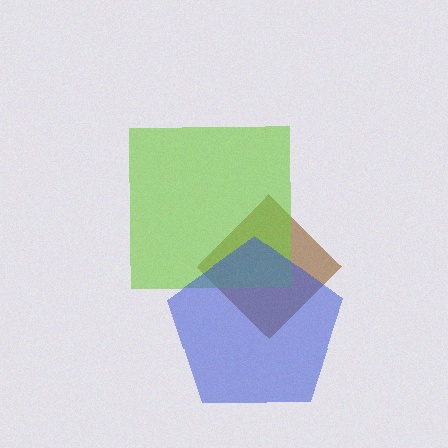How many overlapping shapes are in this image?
There are 3 overlapping shapes in the image.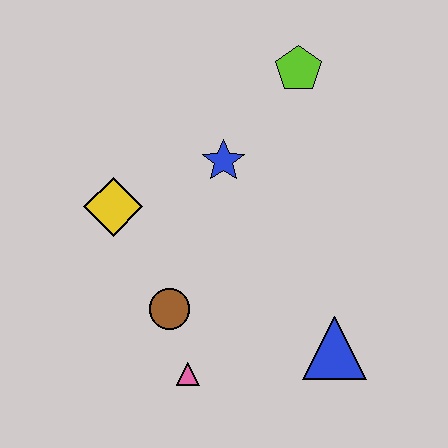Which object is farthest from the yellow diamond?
The blue triangle is farthest from the yellow diamond.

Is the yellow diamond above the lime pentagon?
No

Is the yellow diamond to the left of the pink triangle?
Yes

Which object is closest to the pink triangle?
The brown circle is closest to the pink triangle.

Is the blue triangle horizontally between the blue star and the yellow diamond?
No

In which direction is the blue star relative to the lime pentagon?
The blue star is below the lime pentagon.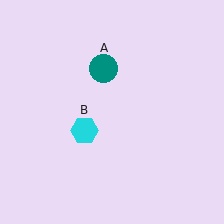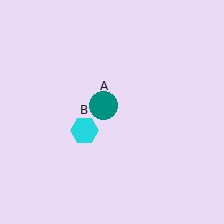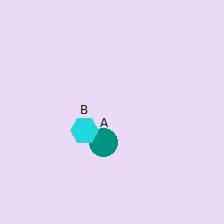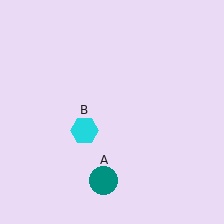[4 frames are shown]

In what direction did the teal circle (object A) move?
The teal circle (object A) moved down.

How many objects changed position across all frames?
1 object changed position: teal circle (object A).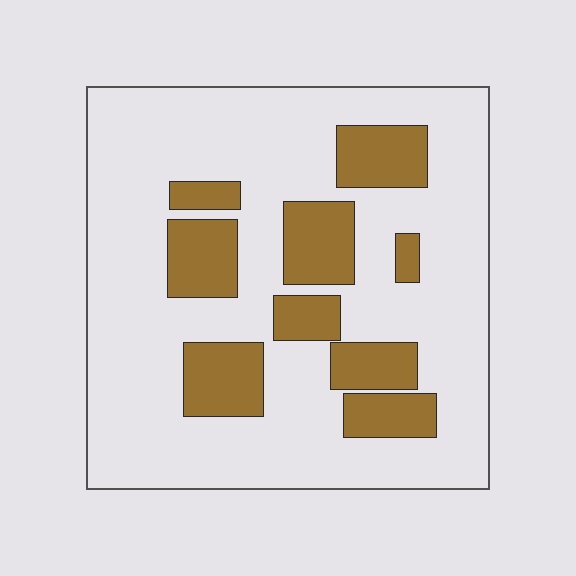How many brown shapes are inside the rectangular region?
9.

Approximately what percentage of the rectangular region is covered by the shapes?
Approximately 25%.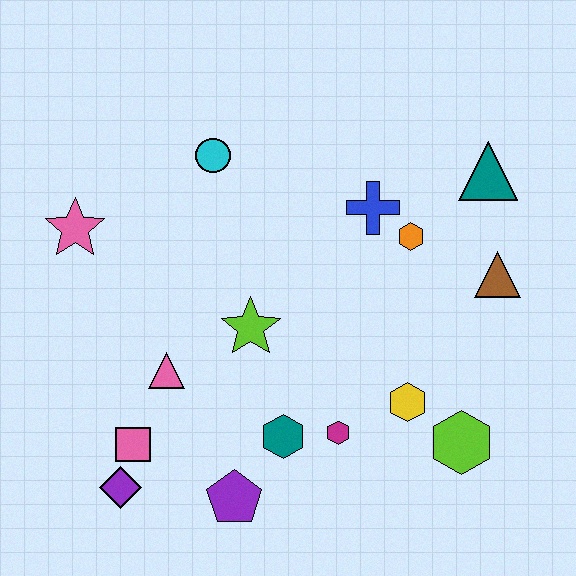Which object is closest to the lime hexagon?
The yellow hexagon is closest to the lime hexagon.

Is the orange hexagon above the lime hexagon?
Yes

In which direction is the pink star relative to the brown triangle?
The pink star is to the left of the brown triangle.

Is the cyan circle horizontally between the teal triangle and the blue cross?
No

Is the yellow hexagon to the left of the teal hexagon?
No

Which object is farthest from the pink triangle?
The teal triangle is farthest from the pink triangle.